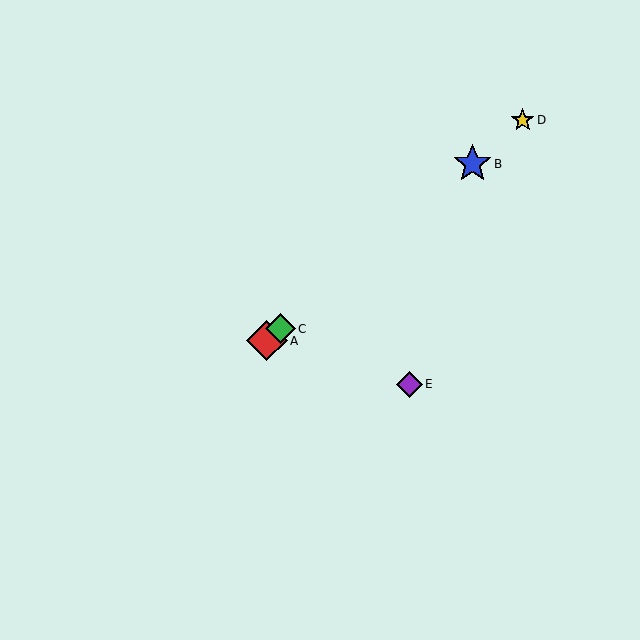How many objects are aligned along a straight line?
4 objects (A, B, C, D) are aligned along a straight line.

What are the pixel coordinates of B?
Object B is at (472, 164).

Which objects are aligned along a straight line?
Objects A, B, C, D are aligned along a straight line.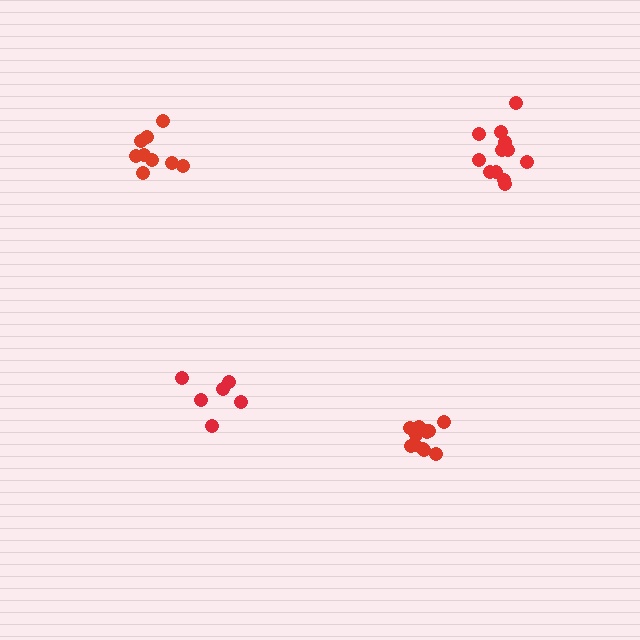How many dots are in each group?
Group 1: 12 dots, Group 2: 6 dots, Group 3: 9 dots, Group 4: 12 dots (39 total).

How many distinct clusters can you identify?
There are 4 distinct clusters.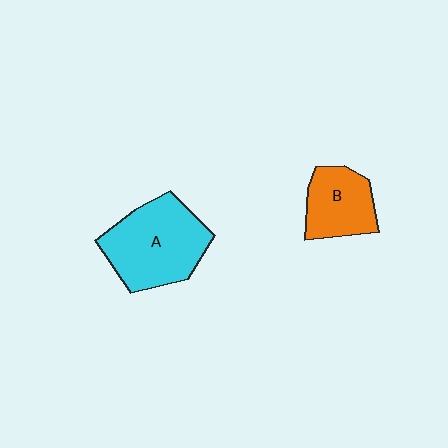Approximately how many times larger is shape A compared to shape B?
Approximately 1.7 times.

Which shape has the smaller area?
Shape B (orange).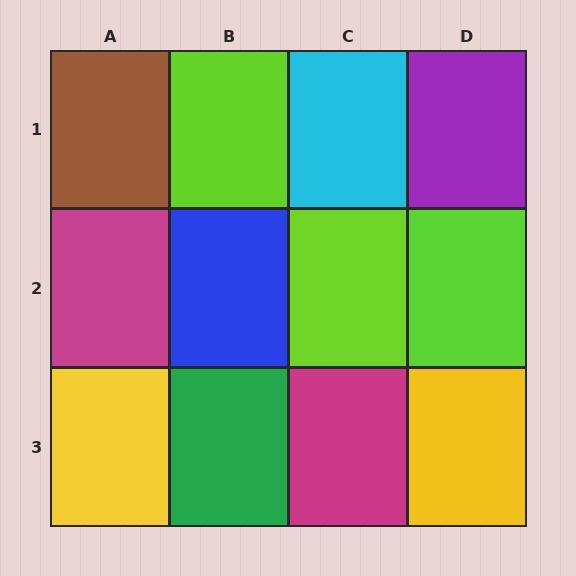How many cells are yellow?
2 cells are yellow.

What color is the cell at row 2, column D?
Lime.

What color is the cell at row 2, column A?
Magenta.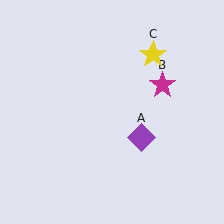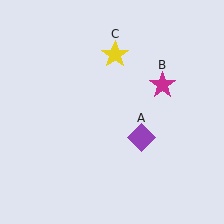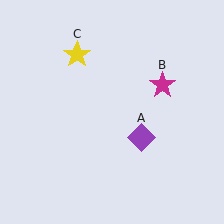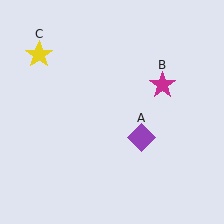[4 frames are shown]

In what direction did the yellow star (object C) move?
The yellow star (object C) moved left.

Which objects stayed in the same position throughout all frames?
Purple diamond (object A) and magenta star (object B) remained stationary.